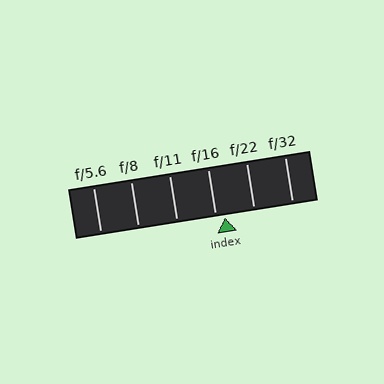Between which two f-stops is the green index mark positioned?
The index mark is between f/16 and f/22.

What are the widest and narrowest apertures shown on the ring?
The widest aperture shown is f/5.6 and the narrowest is f/32.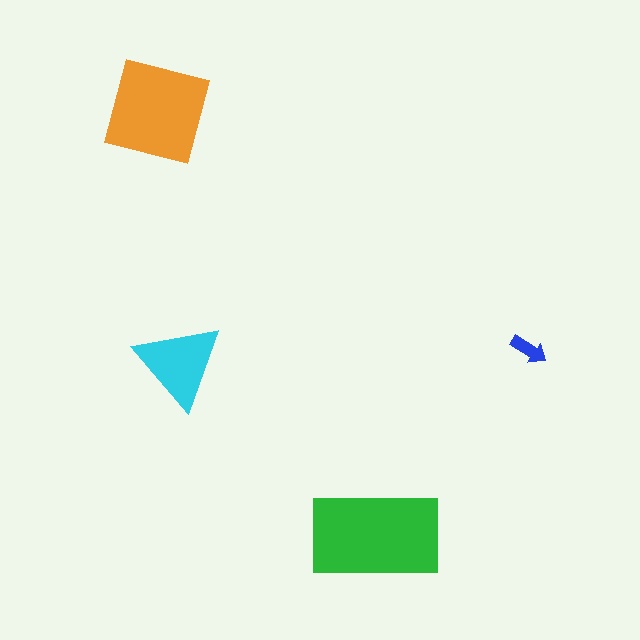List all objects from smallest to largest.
The blue arrow, the cyan triangle, the orange square, the green rectangle.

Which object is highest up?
The orange square is topmost.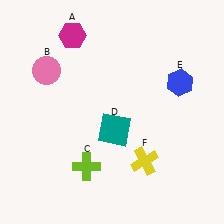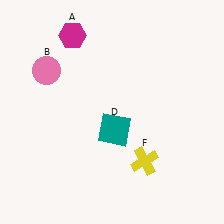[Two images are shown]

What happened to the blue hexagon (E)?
The blue hexagon (E) was removed in Image 2. It was in the top-right area of Image 1.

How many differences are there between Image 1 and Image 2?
There are 2 differences between the two images.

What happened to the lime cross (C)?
The lime cross (C) was removed in Image 2. It was in the bottom-left area of Image 1.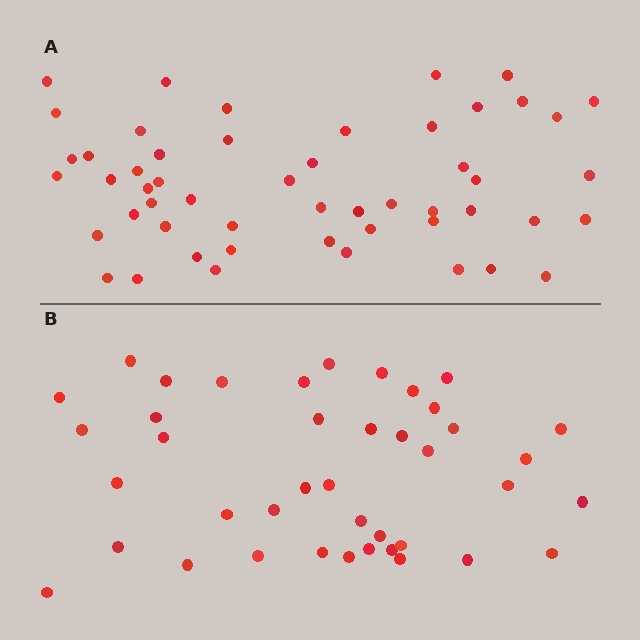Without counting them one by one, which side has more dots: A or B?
Region A (the top region) has more dots.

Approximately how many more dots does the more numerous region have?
Region A has roughly 12 or so more dots than region B.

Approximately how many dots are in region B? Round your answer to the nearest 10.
About 40 dots. (The exact count is 41, which rounds to 40.)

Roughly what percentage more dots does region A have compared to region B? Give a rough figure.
About 25% more.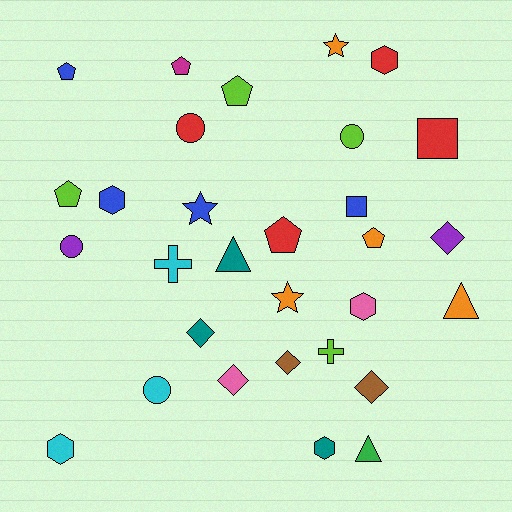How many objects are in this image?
There are 30 objects.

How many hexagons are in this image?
There are 5 hexagons.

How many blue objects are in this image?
There are 4 blue objects.